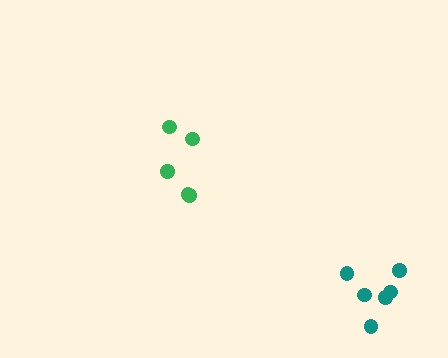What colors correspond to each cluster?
The clusters are colored: green, teal.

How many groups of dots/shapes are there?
There are 2 groups.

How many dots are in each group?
Group 1: 5 dots, Group 2: 6 dots (11 total).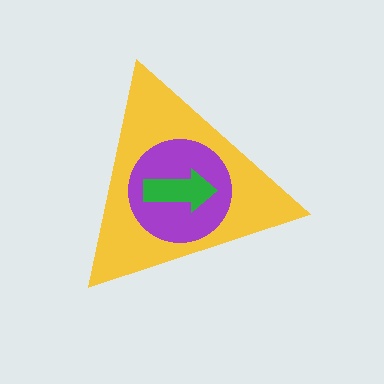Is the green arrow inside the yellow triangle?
Yes.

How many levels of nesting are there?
3.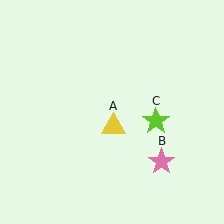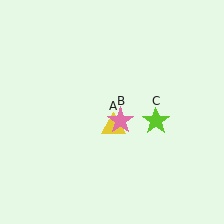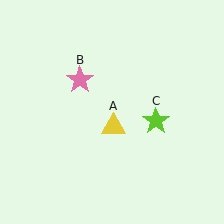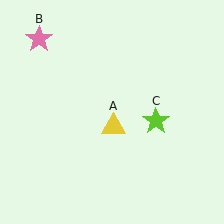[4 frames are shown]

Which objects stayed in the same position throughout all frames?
Yellow triangle (object A) and lime star (object C) remained stationary.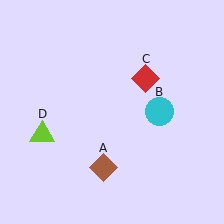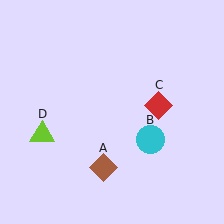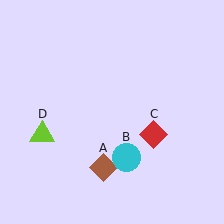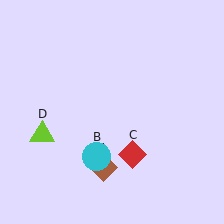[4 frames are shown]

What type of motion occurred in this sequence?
The cyan circle (object B), red diamond (object C) rotated clockwise around the center of the scene.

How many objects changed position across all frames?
2 objects changed position: cyan circle (object B), red diamond (object C).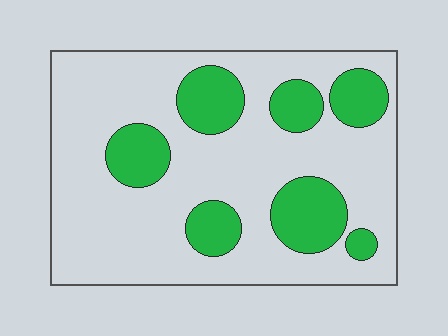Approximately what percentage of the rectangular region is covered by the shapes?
Approximately 25%.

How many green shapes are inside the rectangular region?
7.